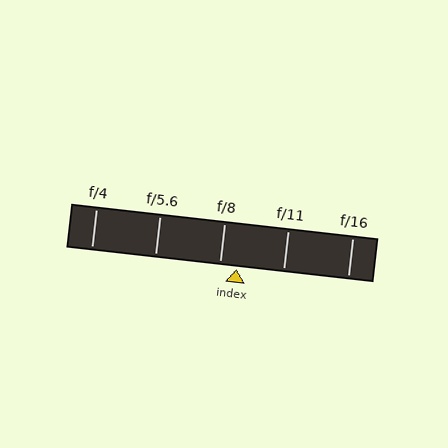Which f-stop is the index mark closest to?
The index mark is closest to f/8.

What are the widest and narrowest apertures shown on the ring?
The widest aperture shown is f/4 and the narrowest is f/16.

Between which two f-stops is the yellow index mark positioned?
The index mark is between f/8 and f/11.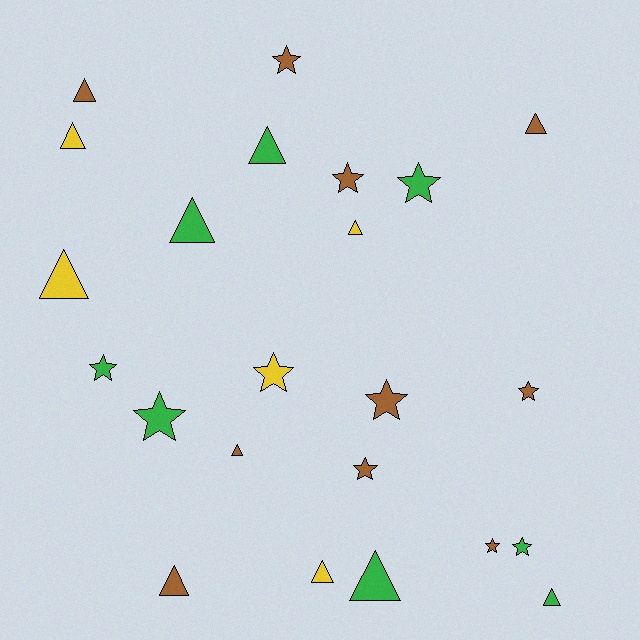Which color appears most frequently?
Brown, with 10 objects.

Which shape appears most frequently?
Triangle, with 12 objects.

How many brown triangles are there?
There are 4 brown triangles.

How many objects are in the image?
There are 23 objects.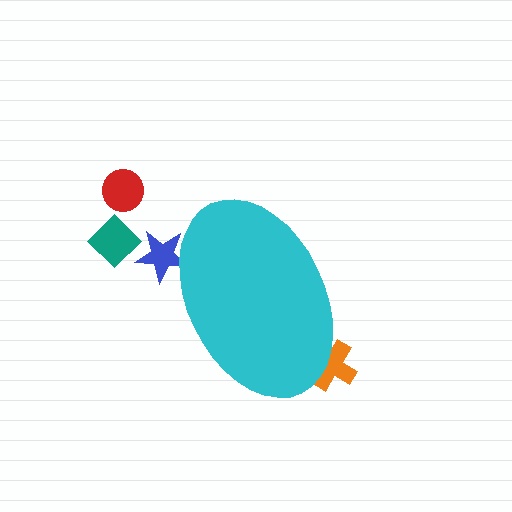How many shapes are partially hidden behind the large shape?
2 shapes are partially hidden.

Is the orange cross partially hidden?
Yes, the orange cross is partially hidden behind the cyan ellipse.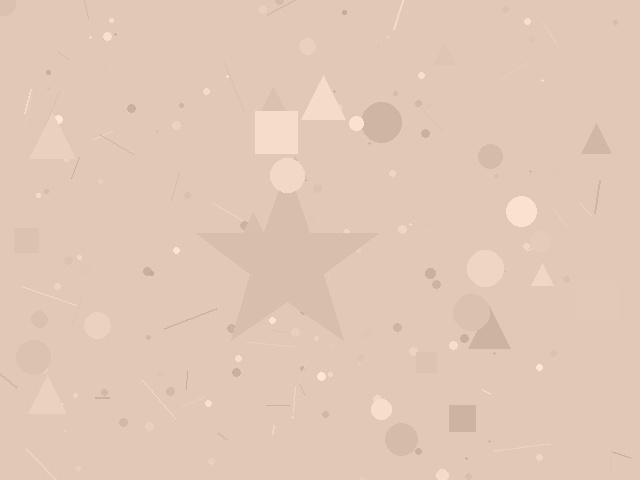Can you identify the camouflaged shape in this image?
The camouflaged shape is a star.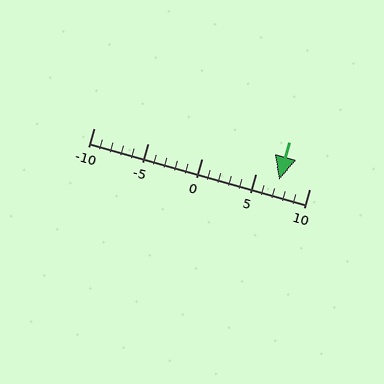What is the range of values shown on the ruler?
The ruler shows values from -10 to 10.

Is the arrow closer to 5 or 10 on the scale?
The arrow is closer to 5.